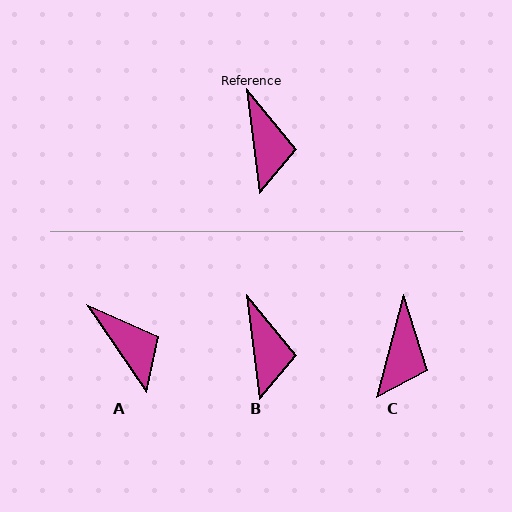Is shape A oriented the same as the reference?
No, it is off by about 27 degrees.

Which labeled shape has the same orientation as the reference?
B.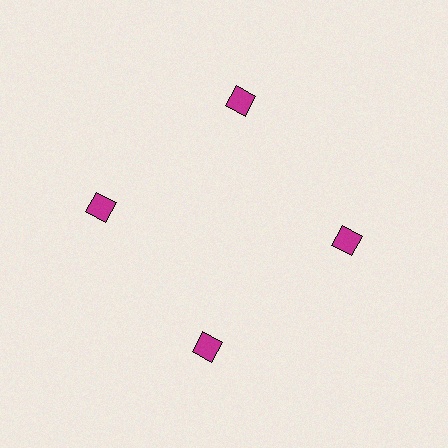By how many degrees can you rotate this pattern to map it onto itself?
The pattern maps onto itself every 90 degrees of rotation.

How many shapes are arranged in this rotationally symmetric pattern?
There are 4 shapes, arranged in 4 groups of 1.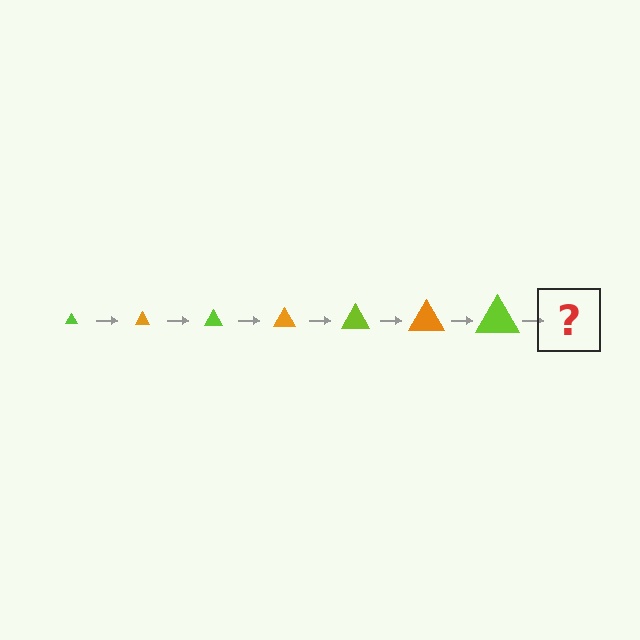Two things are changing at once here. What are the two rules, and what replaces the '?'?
The two rules are that the triangle grows larger each step and the color cycles through lime and orange. The '?' should be an orange triangle, larger than the previous one.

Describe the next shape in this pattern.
It should be an orange triangle, larger than the previous one.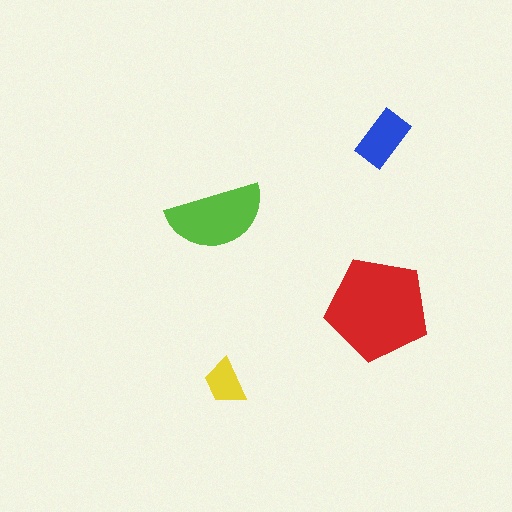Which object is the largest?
The red pentagon.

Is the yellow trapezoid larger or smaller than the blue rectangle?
Smaller.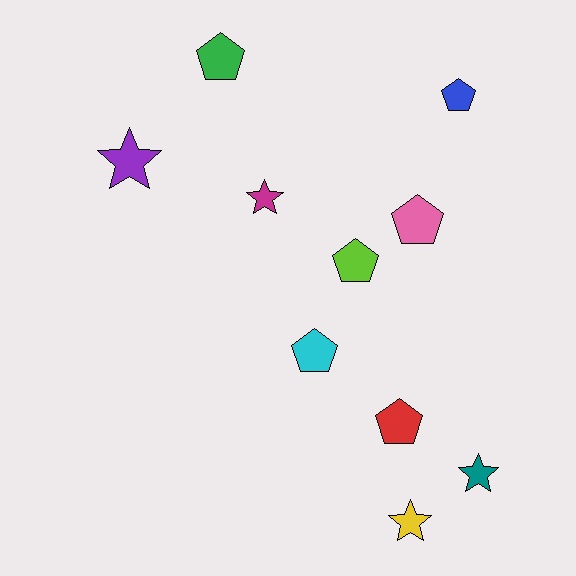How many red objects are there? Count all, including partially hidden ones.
There is 1 red object.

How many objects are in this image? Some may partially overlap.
There are 10 objects.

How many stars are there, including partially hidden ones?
There are 4 stars.